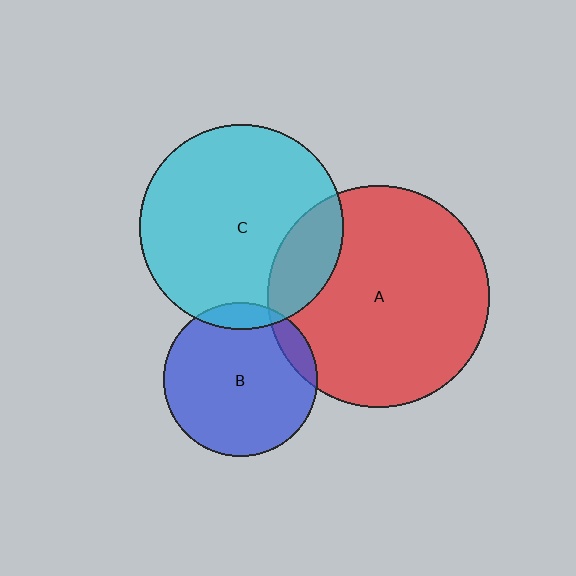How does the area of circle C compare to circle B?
Approximately 1.8 times.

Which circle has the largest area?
Circle A (red).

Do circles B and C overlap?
Yes.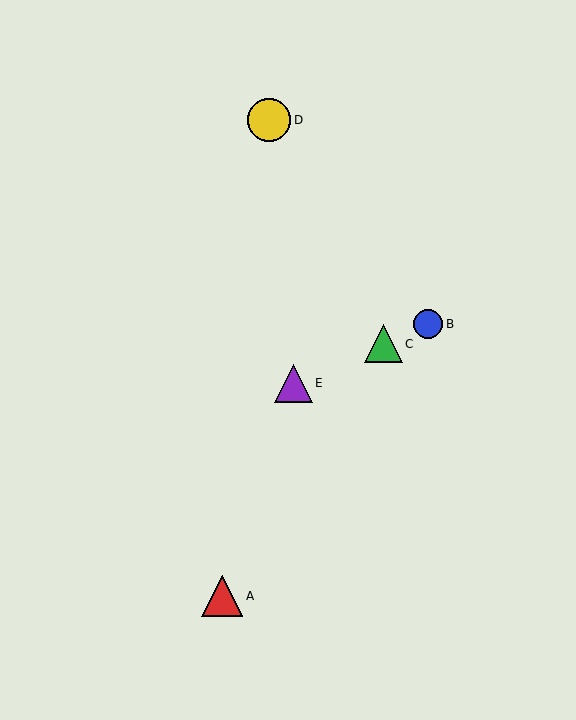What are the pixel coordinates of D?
Object D is at (269, 120).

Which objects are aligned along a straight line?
Objects B, C, E are aligned along a straight line.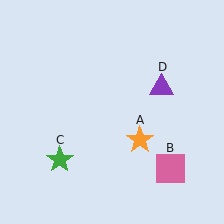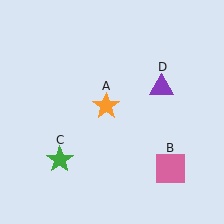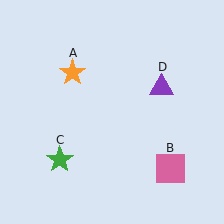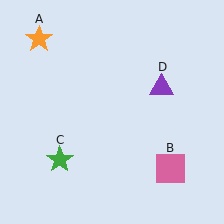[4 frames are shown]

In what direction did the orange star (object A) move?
The orange star (object A) moved up and to the left.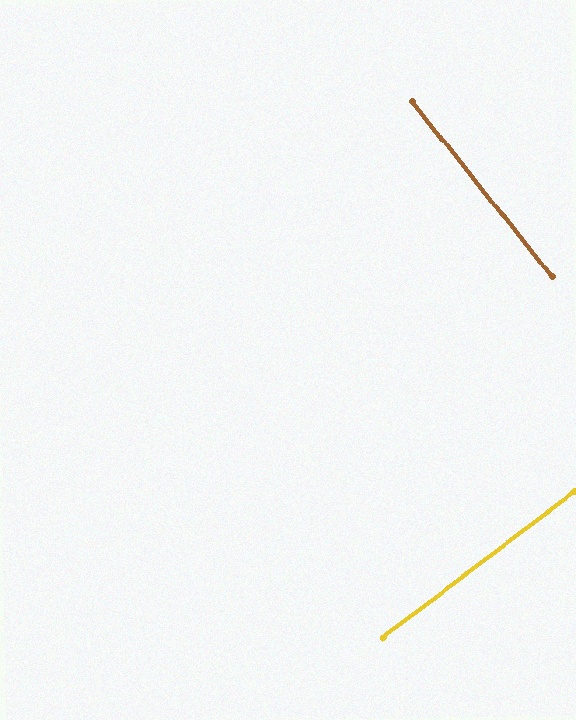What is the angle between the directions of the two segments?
Approximately 89 degrees.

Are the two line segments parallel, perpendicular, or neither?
Perpendicular — they meet at approximately 89°.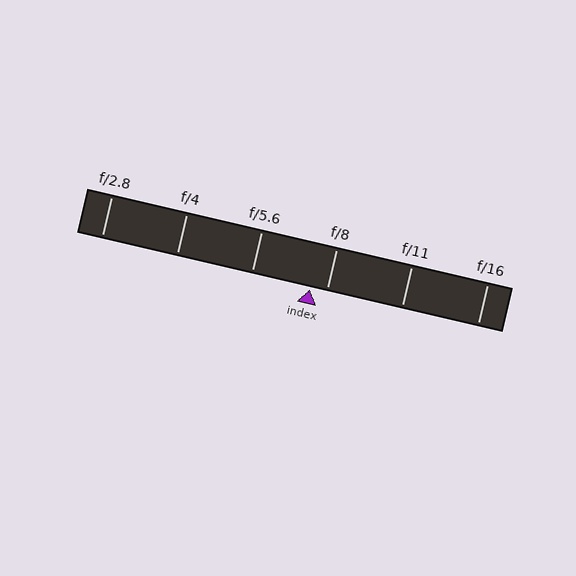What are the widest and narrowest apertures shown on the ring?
The widest aperture shown is f/2.8 and the narrowest is f/16.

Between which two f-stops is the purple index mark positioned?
The index mark is between f/5.6 and f/8.